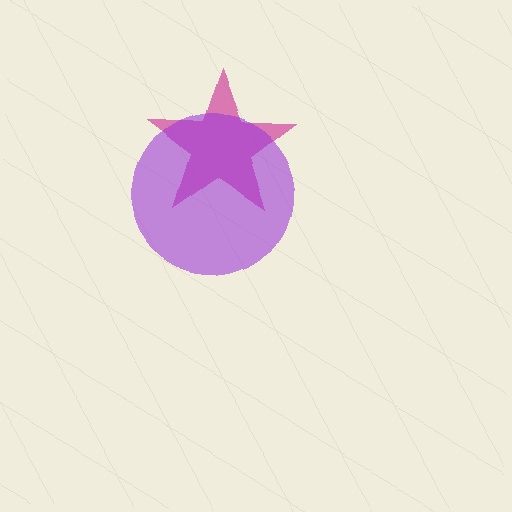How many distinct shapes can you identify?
There are 2 distinct shapes: a magenta star, a purple circle.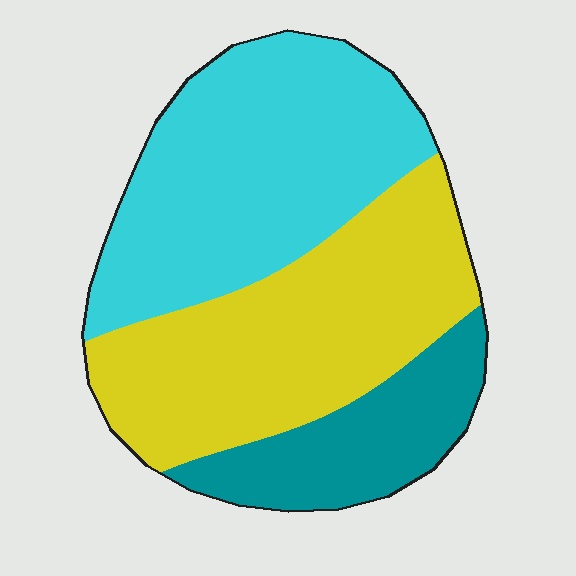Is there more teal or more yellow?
Yellow.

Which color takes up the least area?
Teal, at roughly 20%.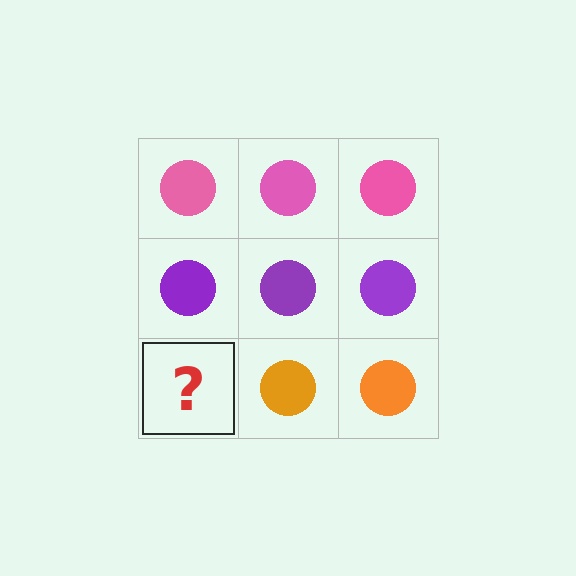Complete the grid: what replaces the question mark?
The question mark should be replaced with an orange circle.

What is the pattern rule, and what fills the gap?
The rule is that each row has a consistent color. The gap should be filled with an orange circle.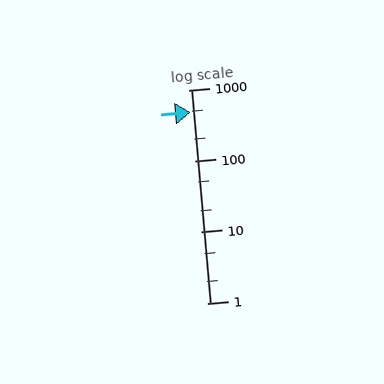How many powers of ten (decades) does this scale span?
The scale spans 3 decades, from 1 to 1000.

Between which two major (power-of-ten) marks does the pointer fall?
The pointer is between 100 and 1000.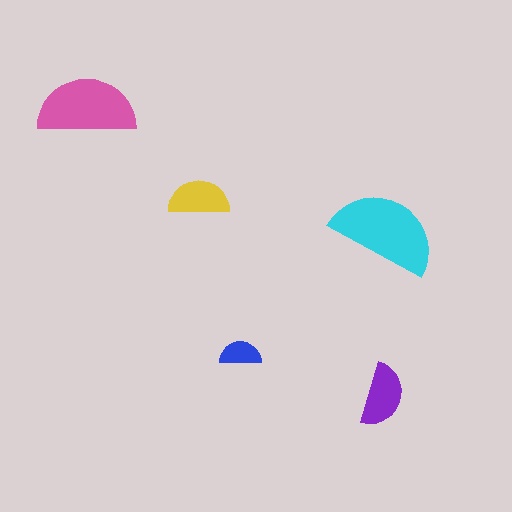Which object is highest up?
The pink semicircle is topmost.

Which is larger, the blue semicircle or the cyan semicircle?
The cyan one.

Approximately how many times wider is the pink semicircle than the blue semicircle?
About 2.5 times wider.